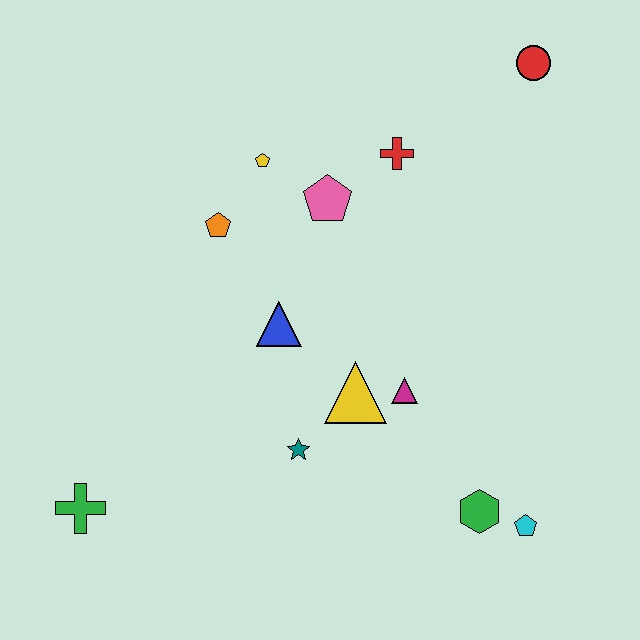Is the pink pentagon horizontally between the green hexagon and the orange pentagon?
Yes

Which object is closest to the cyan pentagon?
The green hexagon is closest to the cyan pentagon.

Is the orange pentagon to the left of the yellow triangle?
Yes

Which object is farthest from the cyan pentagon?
The red circle is farthest from the cyan pentagon.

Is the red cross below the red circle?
Yes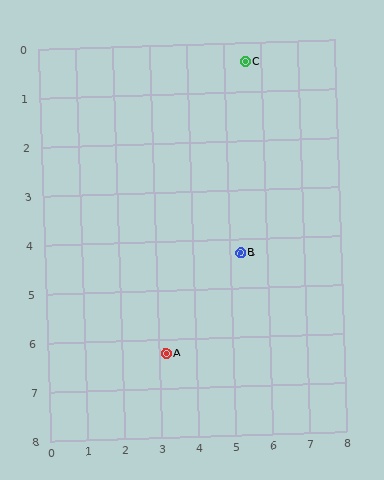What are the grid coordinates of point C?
Point C is at approximately (5.6, 0.4).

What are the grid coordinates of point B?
Point B is at approximately (5.3, 4.3).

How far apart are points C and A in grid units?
Points C and A are about 6.4 grid units apart.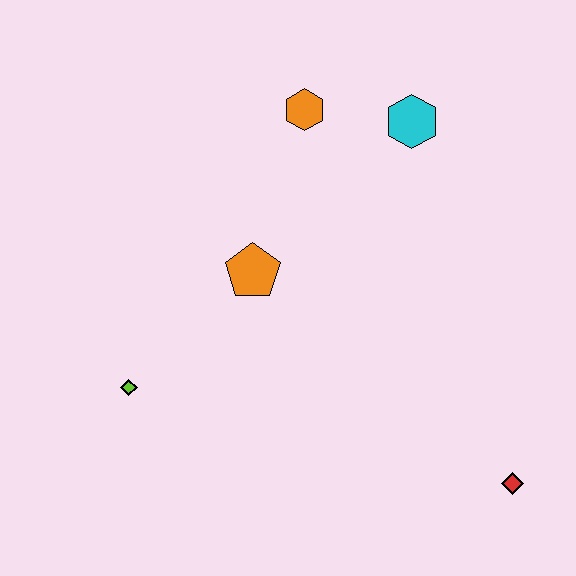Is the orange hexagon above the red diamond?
Yes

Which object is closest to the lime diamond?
The orange pentagon is closest to the lime diamond.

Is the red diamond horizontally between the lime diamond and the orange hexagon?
No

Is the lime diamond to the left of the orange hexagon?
Yes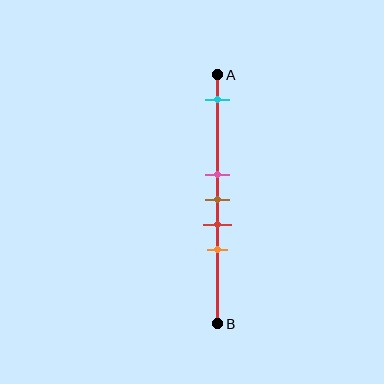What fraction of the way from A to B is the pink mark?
The pink mark is approximately 40% (0.4) of the way from A to B.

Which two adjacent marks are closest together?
The pink and brown marks are the closest adjacent pair.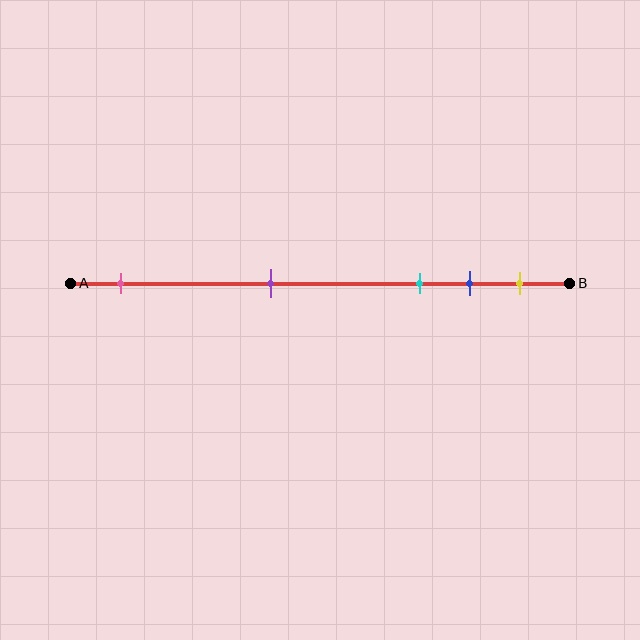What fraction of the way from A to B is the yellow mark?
The yellow mark is approximately 90% (0.9) of the way from A to B.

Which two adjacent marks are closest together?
The blue and yellow marks are the closest adjacent pair.